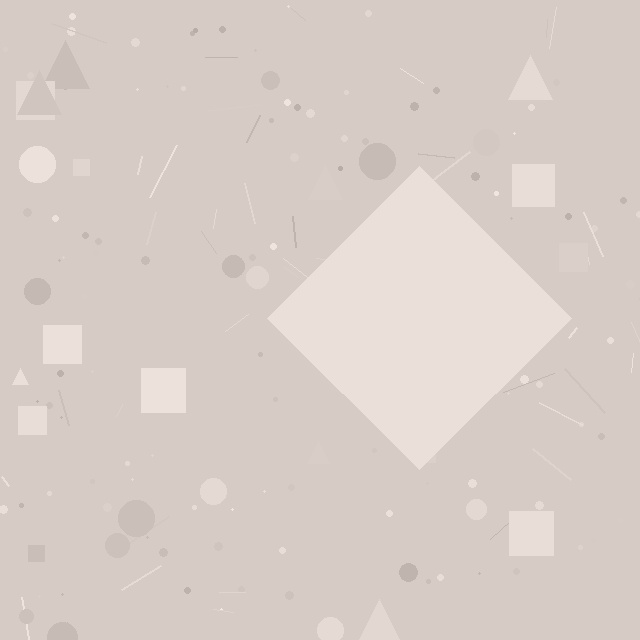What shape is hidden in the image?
A diamond is hidden in the image.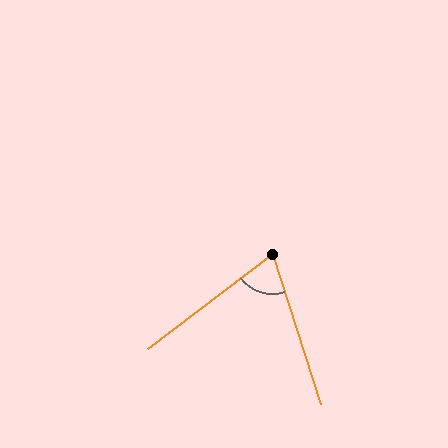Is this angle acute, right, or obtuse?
It is acute.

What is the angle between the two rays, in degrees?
Approximately 71 degrees.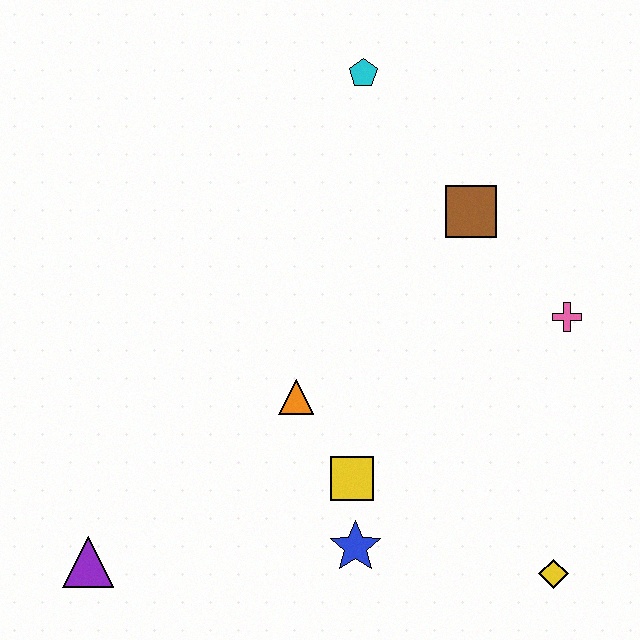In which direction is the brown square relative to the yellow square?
The brown square is above the yellow square.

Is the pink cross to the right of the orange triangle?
Yes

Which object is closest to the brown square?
The pink cross is closest to the brown square.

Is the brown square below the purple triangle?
No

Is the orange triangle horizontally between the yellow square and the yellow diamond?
No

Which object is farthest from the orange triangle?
The cyan pentagon is farthest from the orange triangle.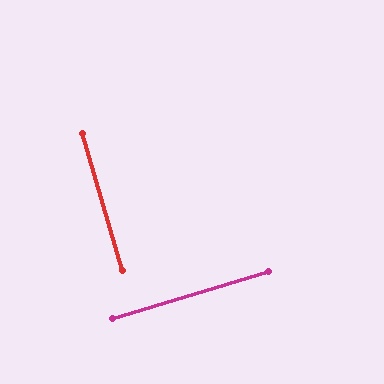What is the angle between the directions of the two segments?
Approximately 90 degrees.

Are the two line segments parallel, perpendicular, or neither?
Perpendicular — they meet at approximately 90°.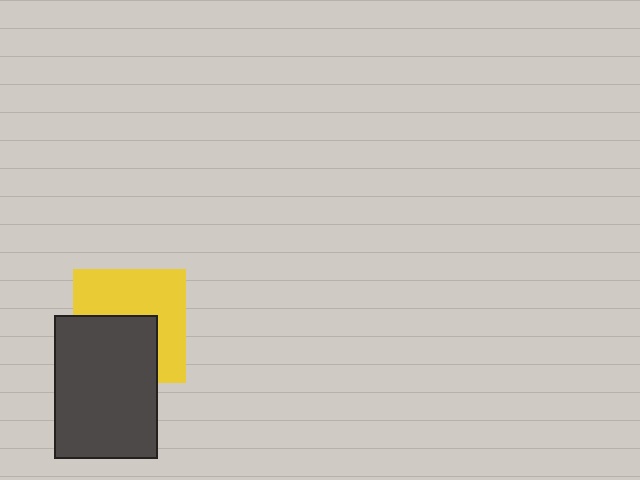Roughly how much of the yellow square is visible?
About half of it is visible (roughly 55%).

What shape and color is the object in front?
The object in front is a dark gray rectangle.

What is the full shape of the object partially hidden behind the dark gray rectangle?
The partially hidden object is a yellow square.